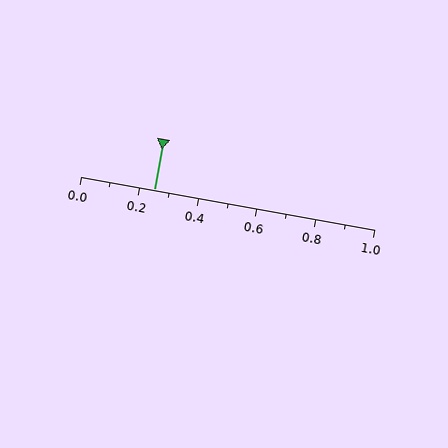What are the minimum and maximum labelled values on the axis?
The axis runs from 0.0 to 1.0.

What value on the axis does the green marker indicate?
The marker indicates approximately 0.25.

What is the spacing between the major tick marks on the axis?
The major ticks are spaced 0.2 apart.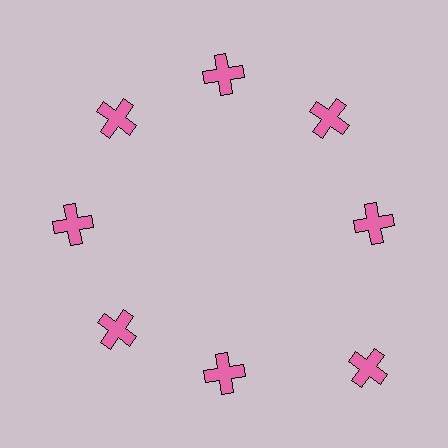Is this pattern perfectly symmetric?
No. The 8 pink crosses are arranged in a ring, but one element near the 4 o'clock position is pushed outward from the center, breaking the 8-fold rotational symmetry.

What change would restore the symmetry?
The symmetry would be restored by moving it inward, back onto the ring so that all 8 crosses sit at equal angles and equal distance from the center.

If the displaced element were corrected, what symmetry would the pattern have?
It would have 8-fold rotational symmetry — the pattern would map onto itself every 45 degrees.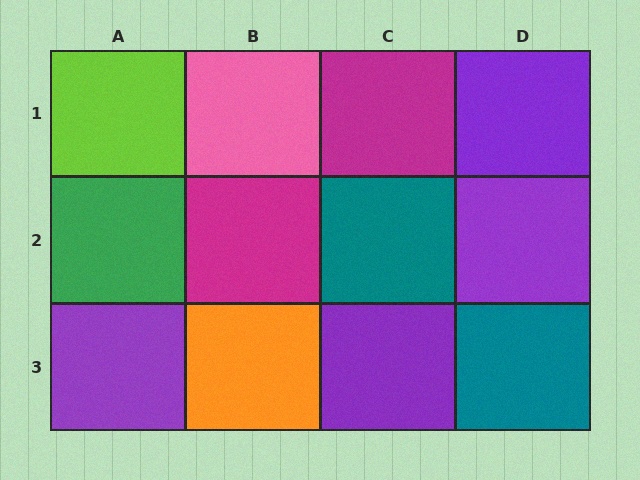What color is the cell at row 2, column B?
Magenta.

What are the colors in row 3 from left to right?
Purple, orange, purple, teal.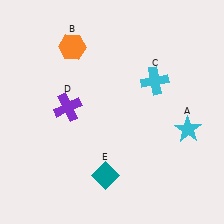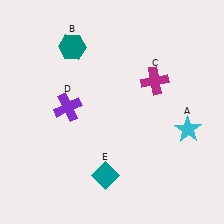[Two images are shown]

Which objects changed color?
B changed from orange to teal. C changed from cyan to magenta.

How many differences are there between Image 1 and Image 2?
There are 2 differences between the two images.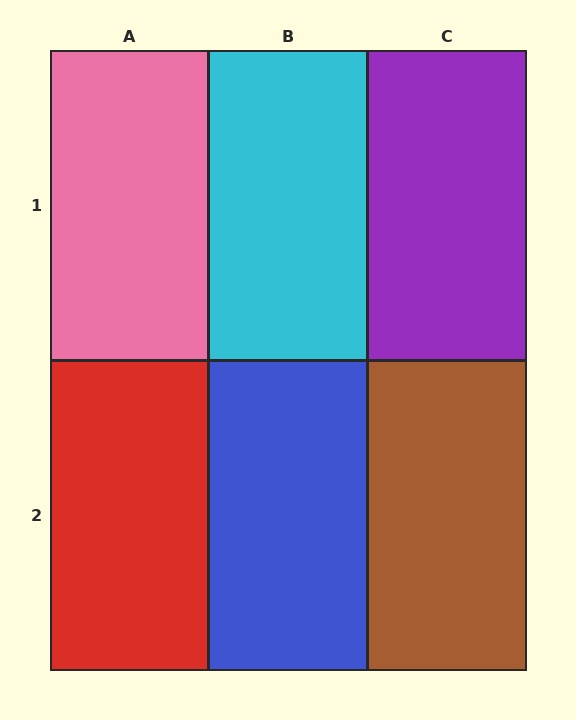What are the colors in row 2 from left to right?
Red, blue, brown.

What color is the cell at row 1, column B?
Cyan.